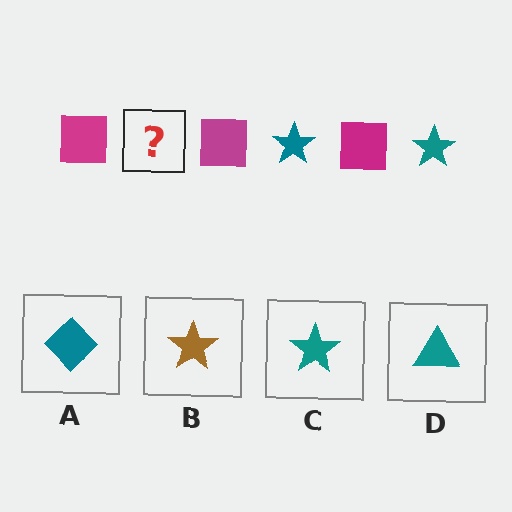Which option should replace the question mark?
Option C.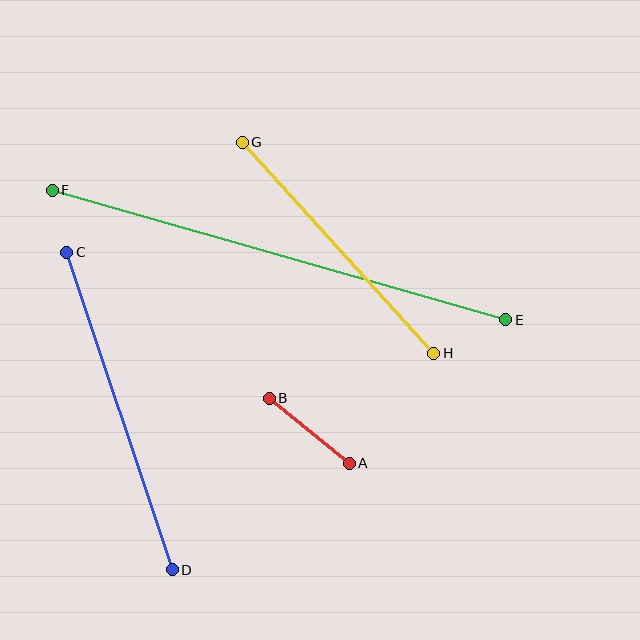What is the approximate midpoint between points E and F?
The midpoint is at approximately (279, 255) pixels.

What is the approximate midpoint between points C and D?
The midpoint is at approximately (119, 411) pixels.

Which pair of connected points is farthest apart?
Points E and F are farthest apart.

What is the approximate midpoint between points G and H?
The midpoint is at approximately (338, 248) pixels.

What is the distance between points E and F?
The distance is approximately 472 pixels.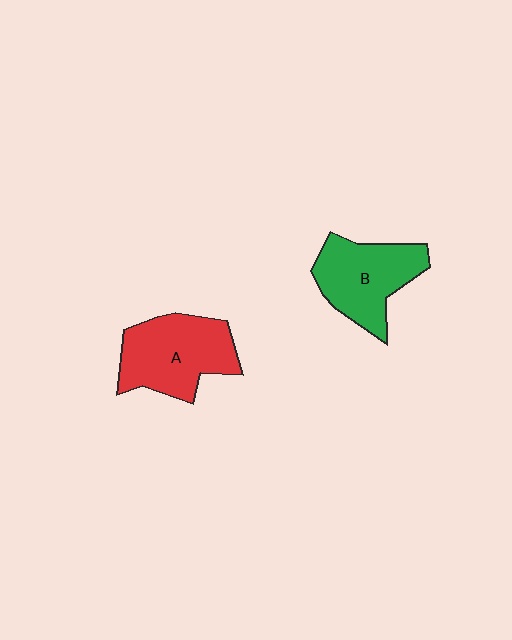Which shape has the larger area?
Shape A (red).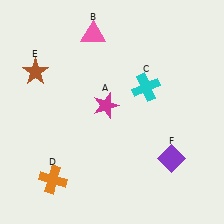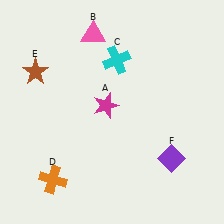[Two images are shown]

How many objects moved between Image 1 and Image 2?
1 object moved between the two images.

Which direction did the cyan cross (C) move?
The cyan cross (C) moved left.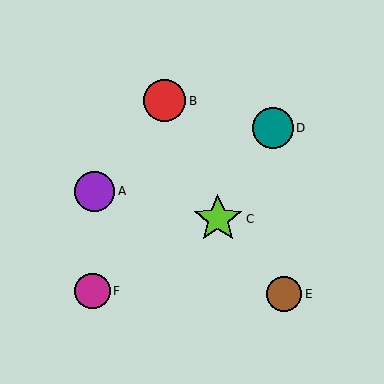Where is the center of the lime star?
The center of the lime star is at (218, 219).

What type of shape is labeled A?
Shape A is a purple circle.